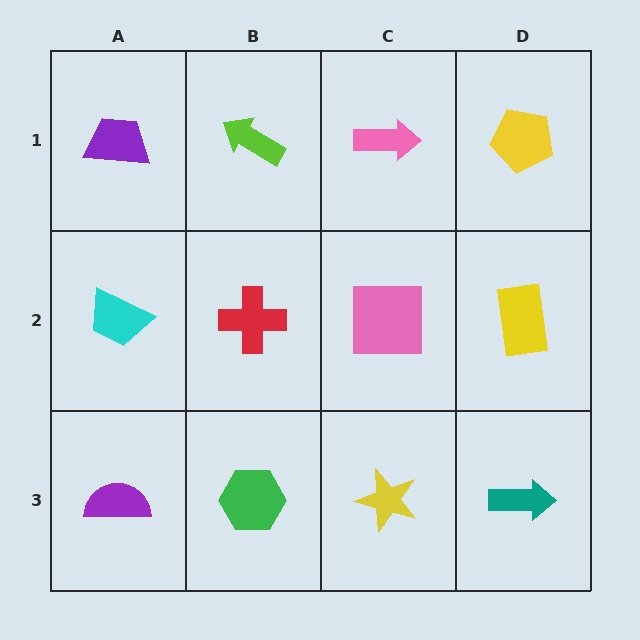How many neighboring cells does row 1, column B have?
3.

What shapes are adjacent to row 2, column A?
A purple trapezoid (row 1, column A), a purple semicircle (row 3, column A), a red cross (row 2, column B).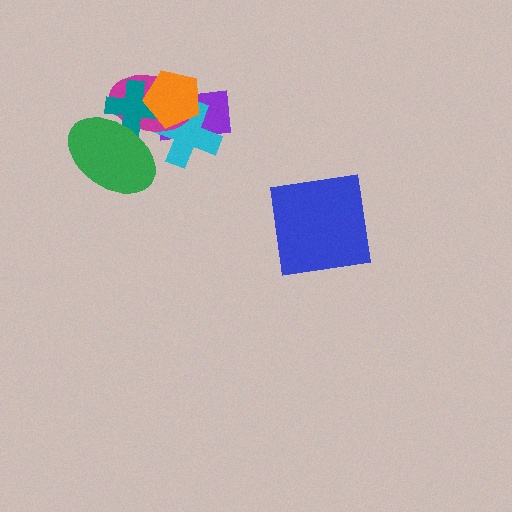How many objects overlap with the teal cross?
3 objects overlap with the teal cross.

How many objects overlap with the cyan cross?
3 objects overlap with the cyan cross.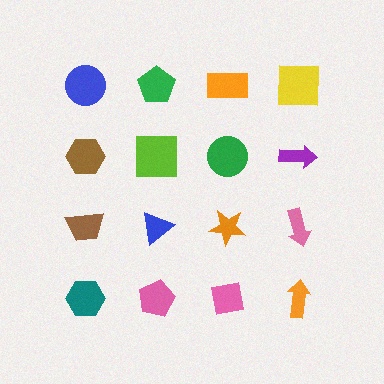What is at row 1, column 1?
A blue circle.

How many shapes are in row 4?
4 shapes.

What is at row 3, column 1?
A brown trapezoid.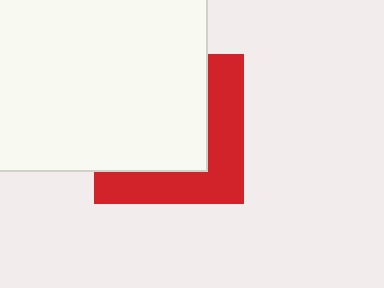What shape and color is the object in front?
The object in front is a white square.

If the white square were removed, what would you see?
You would see the complete red square.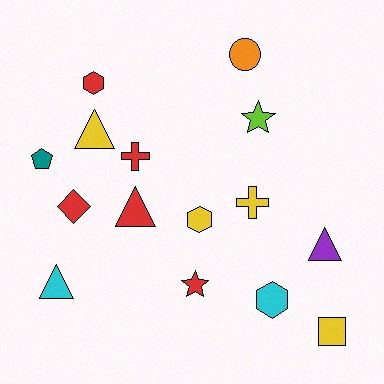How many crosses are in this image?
There are 2 crosses.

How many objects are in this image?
There are 15 objects.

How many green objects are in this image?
There are no green objects.